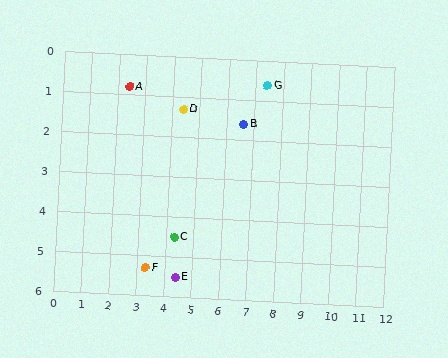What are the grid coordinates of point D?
Point D is at approximately (4.4, 1.3).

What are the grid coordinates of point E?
Point E is at approximately (4.4, 5.5).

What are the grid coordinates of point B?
Point B is at approximately (6.6, 1.6).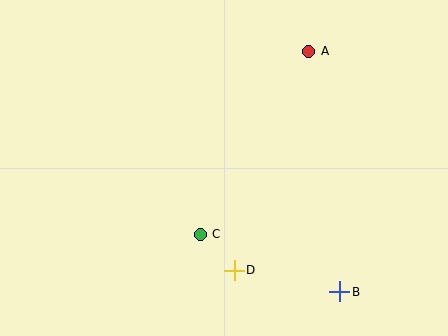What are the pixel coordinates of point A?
Point A is at (309, 51).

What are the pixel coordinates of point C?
Point C is at (200, 234).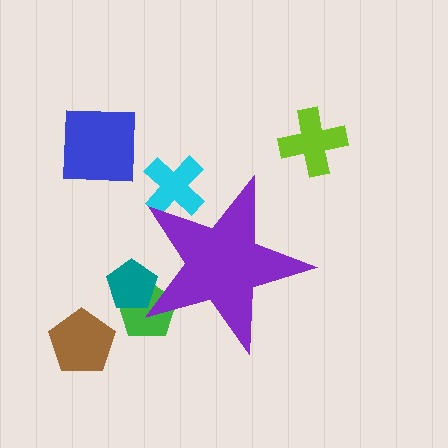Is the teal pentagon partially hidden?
Yes, the teal pentagon is partially hidden behind the purple star.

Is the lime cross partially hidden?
No, the lime cross is fully visible.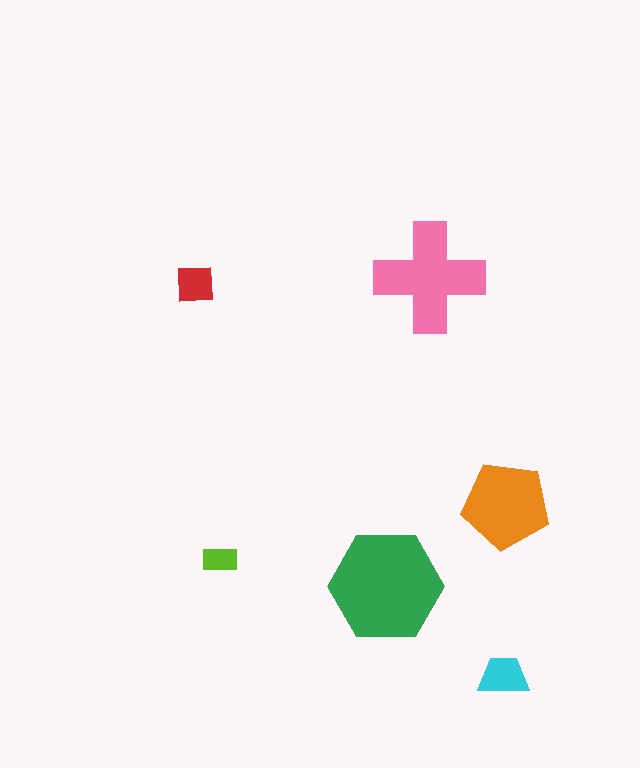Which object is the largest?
The green hexagon.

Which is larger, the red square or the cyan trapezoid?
The cyan trapezoid.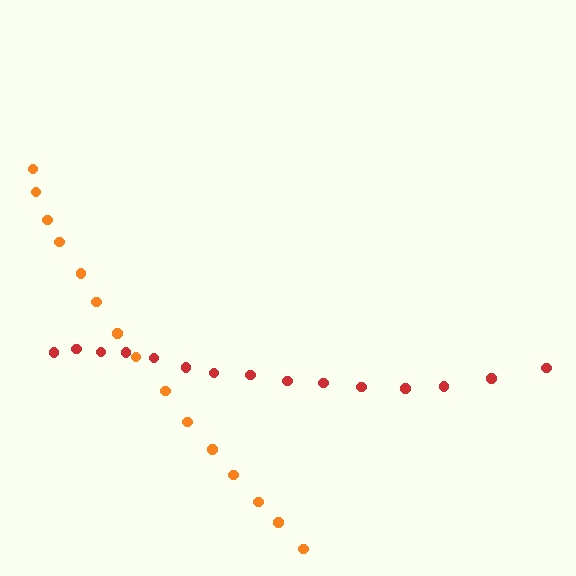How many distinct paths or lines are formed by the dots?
There are 2 distinct paths.